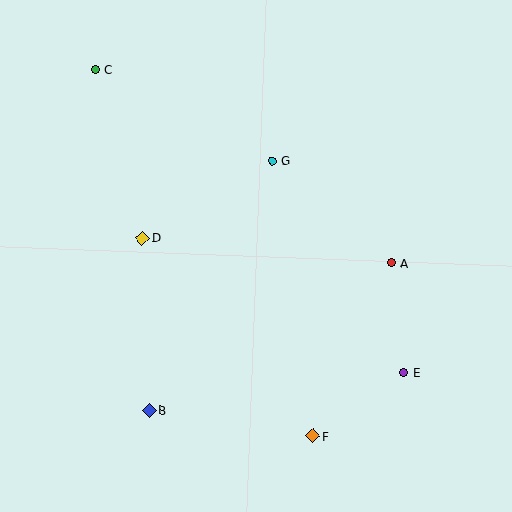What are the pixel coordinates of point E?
Point E is at (403, 372).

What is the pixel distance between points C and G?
The distance between C and G is 199 pixels.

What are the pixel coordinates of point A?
Point A is at (391, 263).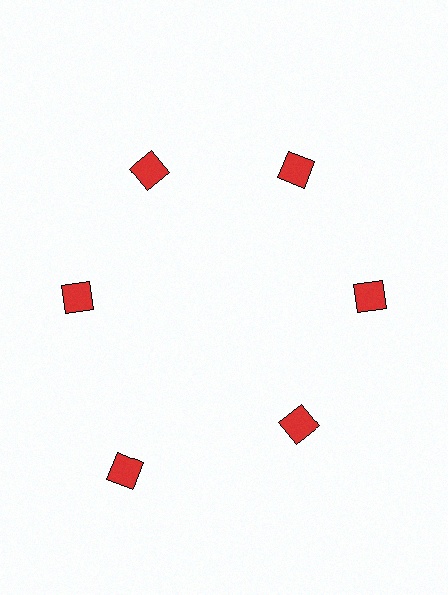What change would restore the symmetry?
The symmetry would be restored by moving it inward, back onto the ring so that all 6 diamonds sit at equal angles and equal distance from the center.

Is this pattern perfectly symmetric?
No. The 6 red diamonds are arranged in a ring, but one element near the 7 o'clock position is pushed outward from the center, breaking the 6-fold rotational symmetry.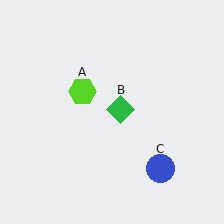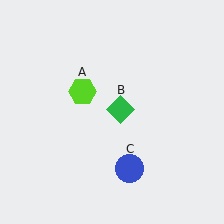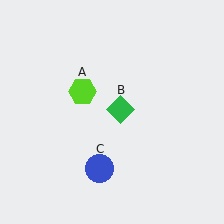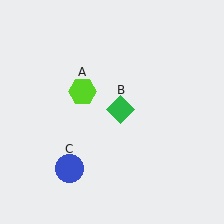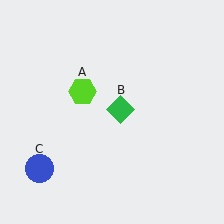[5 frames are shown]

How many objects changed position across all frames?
1 object changed position: blue circle (object C).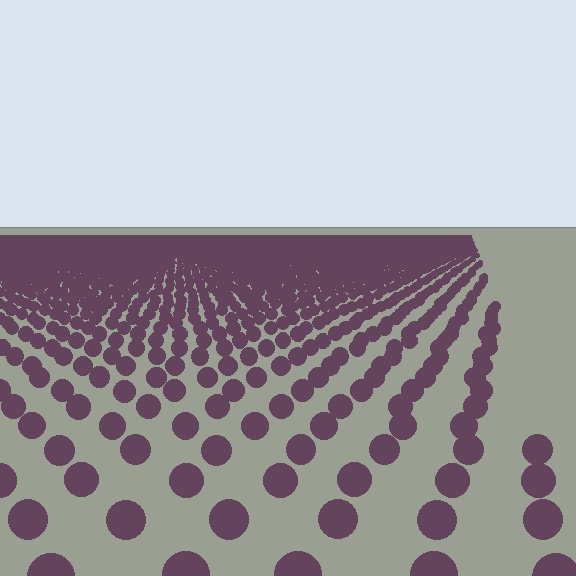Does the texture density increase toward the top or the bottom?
Density increases toward the top.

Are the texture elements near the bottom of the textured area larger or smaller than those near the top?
Larger. Near the bottom, elements are closer to the viewer and appear at a bigger on-screen size.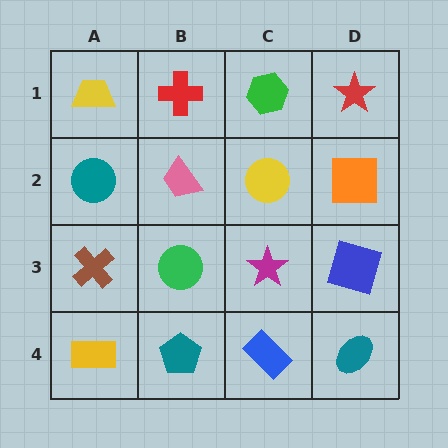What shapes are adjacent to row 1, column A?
A teal circle (row 2, column A), a red cross (row 1, column B).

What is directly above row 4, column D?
A blue square.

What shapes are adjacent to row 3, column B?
A pink trapezoid (row 2, column B), a teal pentagon (row 4, column B), a brown cross (row 3, column A), a magenta star (row 3, column C).